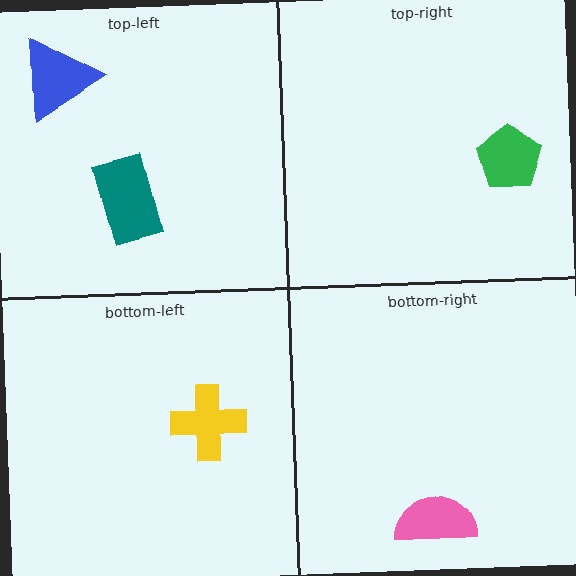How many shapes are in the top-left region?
2.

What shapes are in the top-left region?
The blue triangle, the teal rectangle.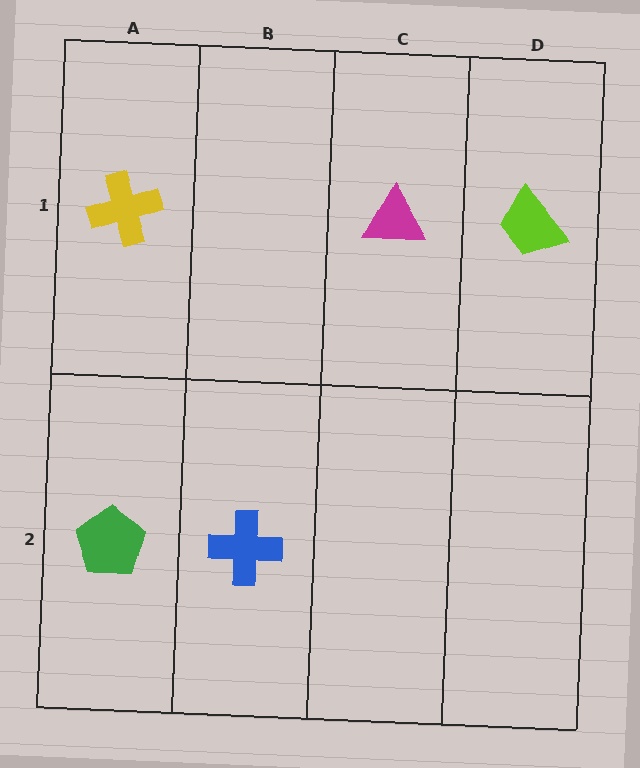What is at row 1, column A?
A yellow cross.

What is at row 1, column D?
A lime trapezoid.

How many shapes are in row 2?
2 shapes.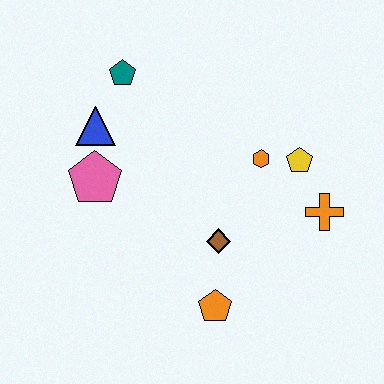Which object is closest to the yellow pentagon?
The orange hexagon is closest to the yellow pentagon.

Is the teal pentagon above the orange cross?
Yes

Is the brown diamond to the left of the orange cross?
Yes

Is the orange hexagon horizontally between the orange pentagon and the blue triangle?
No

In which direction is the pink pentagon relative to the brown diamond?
The pink pentagon is to the left of the brown diamond.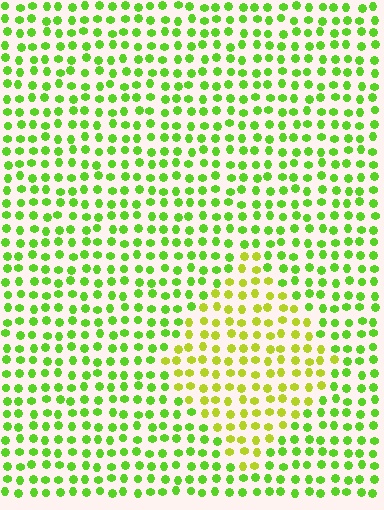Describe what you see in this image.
The image is filled with small lime elements in a uniform arrangement. A diamond-shaped region is visible where the elements are tinted to a slightly different hue, forming a subtle color boundary.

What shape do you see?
I see a diamond.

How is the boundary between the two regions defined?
The boundary is defined purely by a slight shift in hue (about 31 degrees). Spacing, size, and orientation are identical on both sides.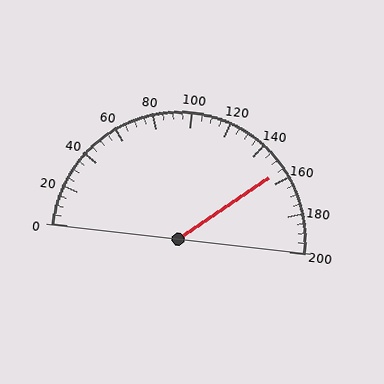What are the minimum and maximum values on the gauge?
The gauge ranges from 0 to 200.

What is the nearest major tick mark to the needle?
The nearest major tick mark is 160.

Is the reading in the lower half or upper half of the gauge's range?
The reading is in the upper half of the range (0 to 200).